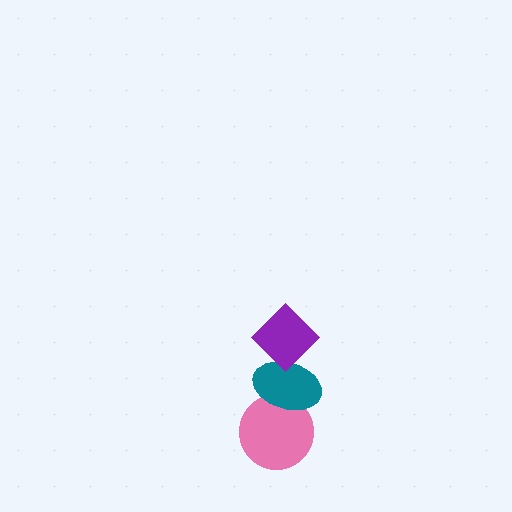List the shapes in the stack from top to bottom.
From top to bottom: the purple diamond, the teal ellipse, the pink circle.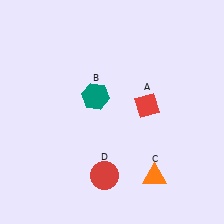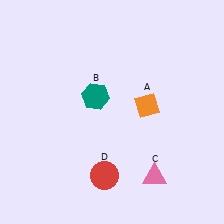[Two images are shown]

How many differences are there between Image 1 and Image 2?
There are 2 differences between the two images.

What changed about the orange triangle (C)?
In Image 1, C is orange. In Image 2, it changed to pink.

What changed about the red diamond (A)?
In Image 1, A is red. In Image 2, it changed to orange.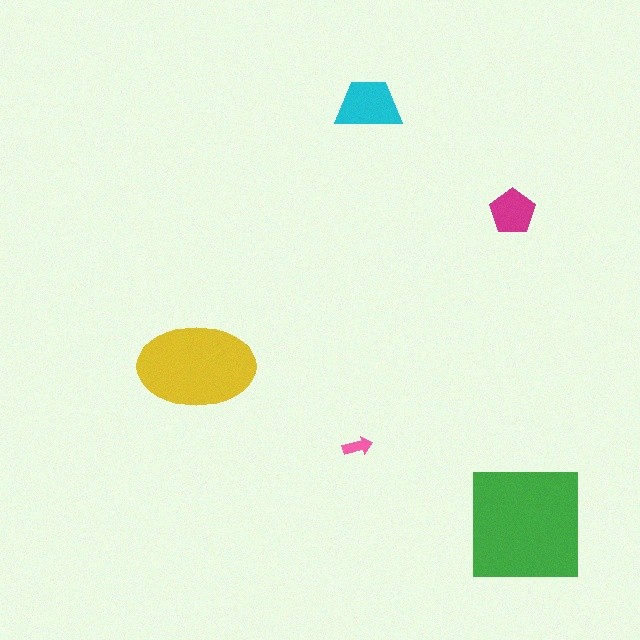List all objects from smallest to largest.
The pink arrow, the magenta pentagon, the cyan trapezoid, the yellow ellipse, the green square.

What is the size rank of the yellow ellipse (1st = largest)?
2nd.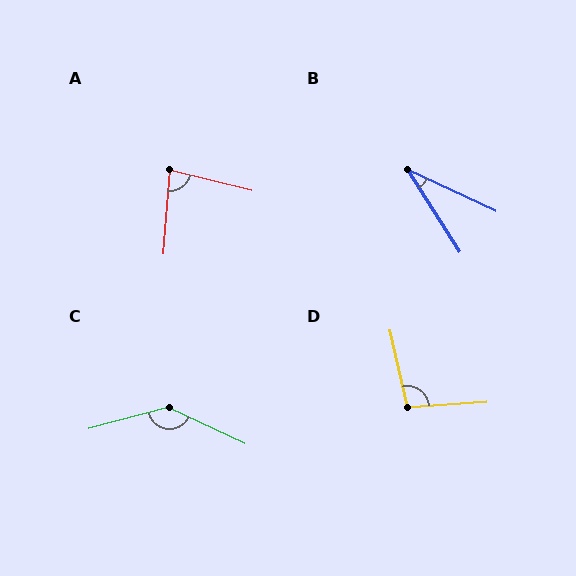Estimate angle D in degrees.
Approximately 99 degrees.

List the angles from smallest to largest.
B (32°), A (80°), D (99°), C (139°).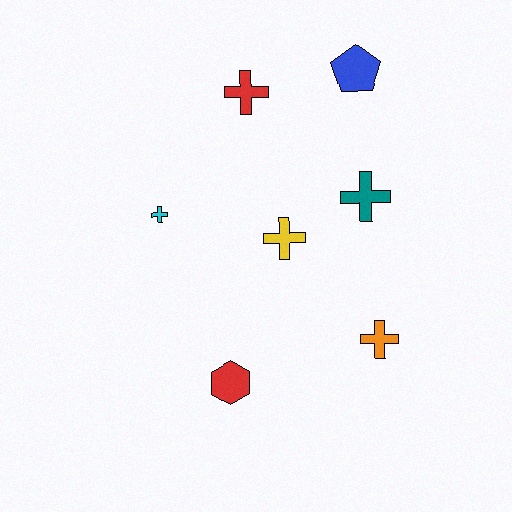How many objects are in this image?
There are 7 objects.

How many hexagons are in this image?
There is 1 hexagon.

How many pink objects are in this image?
There are no pink objects.